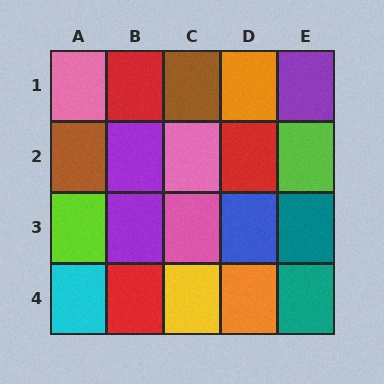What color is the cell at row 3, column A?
Lime.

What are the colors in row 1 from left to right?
Pink, red, brown, orange, purple.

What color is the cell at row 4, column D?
Orange.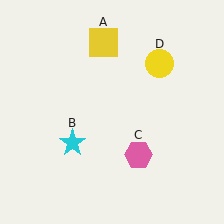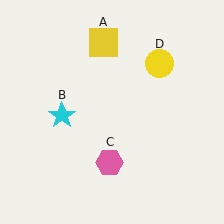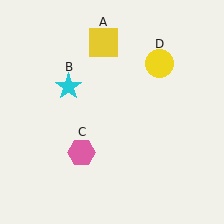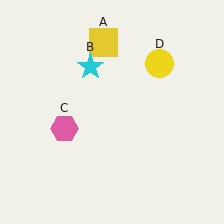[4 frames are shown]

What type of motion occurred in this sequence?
The cyan star (object B), pink hexagon (object C) rotated clockwise around the center of the scene.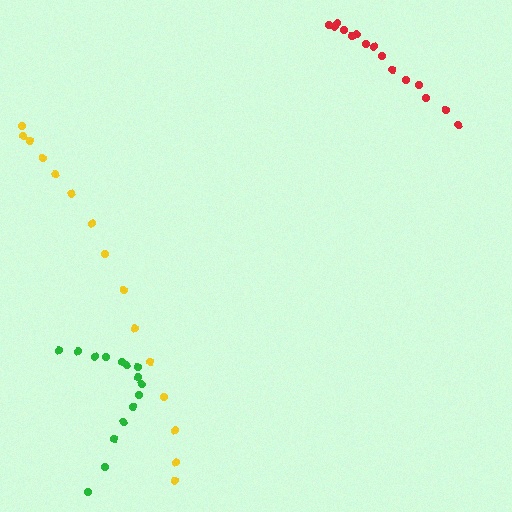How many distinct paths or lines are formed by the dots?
There are 3 distinct paths.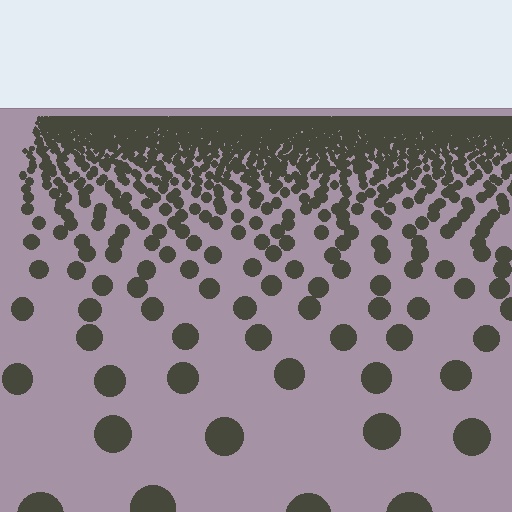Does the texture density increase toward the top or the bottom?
Density increases toward the top.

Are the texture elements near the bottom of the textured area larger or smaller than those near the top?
Larger. Near the bottom, elements are closer to the viewer and appear at a bigger on-screen size.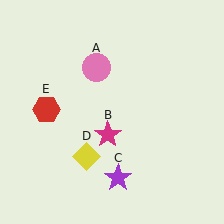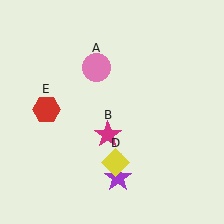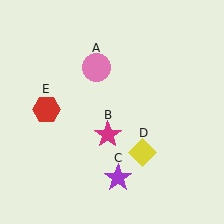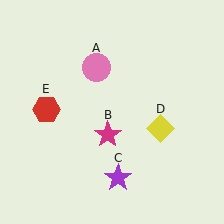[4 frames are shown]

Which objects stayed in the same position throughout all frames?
Pink circle (object A) and magenta star (object B) and purple star (object C) and red hexagon (object E) remained stationary.